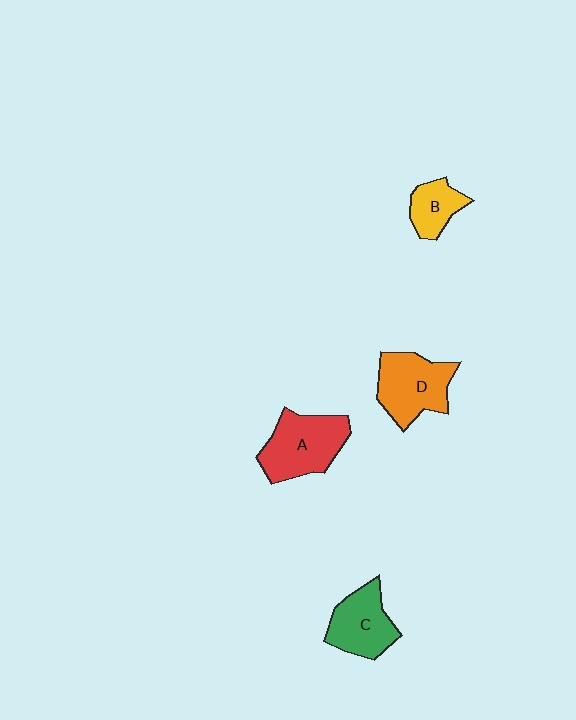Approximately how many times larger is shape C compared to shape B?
Approximately 1.6 times.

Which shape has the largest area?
Shape A (red).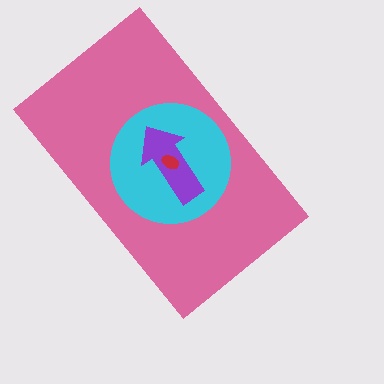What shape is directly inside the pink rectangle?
The cyan circle.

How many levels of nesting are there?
4.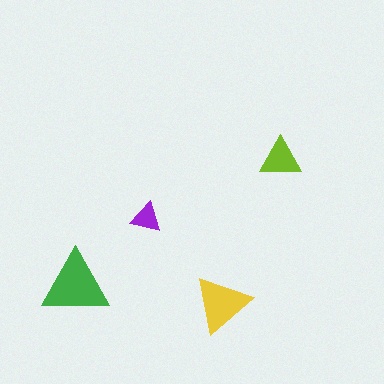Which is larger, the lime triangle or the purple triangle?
The lime one.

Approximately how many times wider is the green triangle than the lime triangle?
About 1.5 times wider.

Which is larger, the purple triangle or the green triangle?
The green one.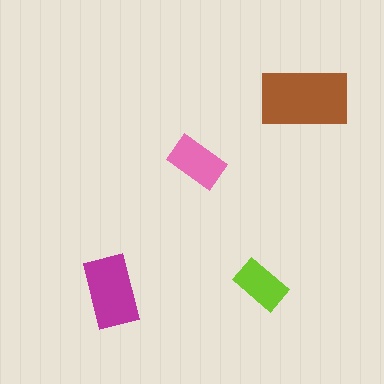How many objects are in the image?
There are 4 objects in the image.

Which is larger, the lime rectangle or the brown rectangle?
The brown one.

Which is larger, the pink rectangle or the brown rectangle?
The brown one.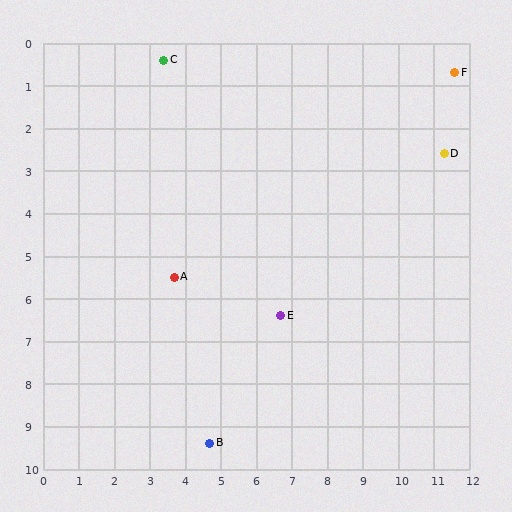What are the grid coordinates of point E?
Point E is at approximately (6.7, 6.4).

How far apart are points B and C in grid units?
Points B and C are about 9.1 grid units apart.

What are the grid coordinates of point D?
Point D is at approximately (11.3, 2.6).